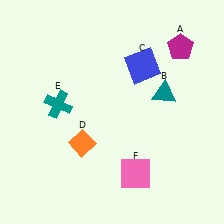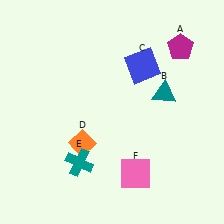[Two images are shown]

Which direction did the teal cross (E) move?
The teal cross (E) moved down.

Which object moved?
The teal cross (E) moved down.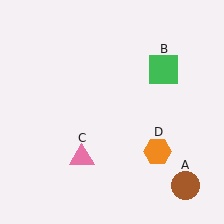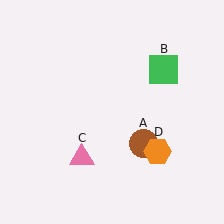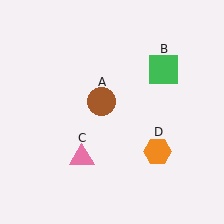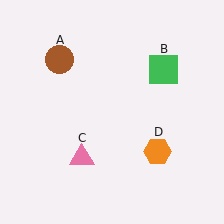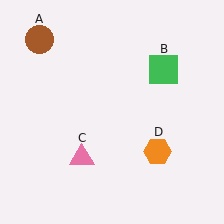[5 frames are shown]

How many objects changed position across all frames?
1 object changed position: brown circle (object A).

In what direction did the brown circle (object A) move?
The brown circle (object A) moved up and to the left.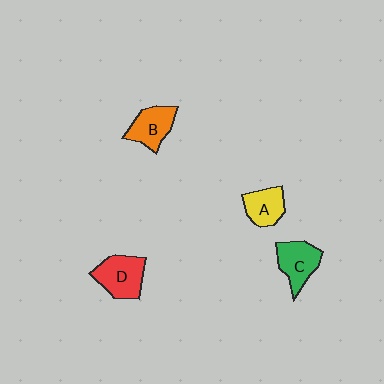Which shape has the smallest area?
Shape A (yellow).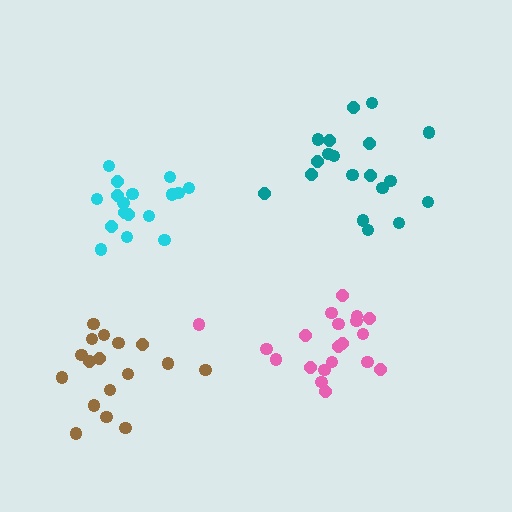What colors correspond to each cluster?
The clusters are colored: teal, pink, cyan, brown.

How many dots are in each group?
Group 1: 19 dots, Group 2: 20 dots, Group 3: 17 dots, Group 4: 17 dots (73 total).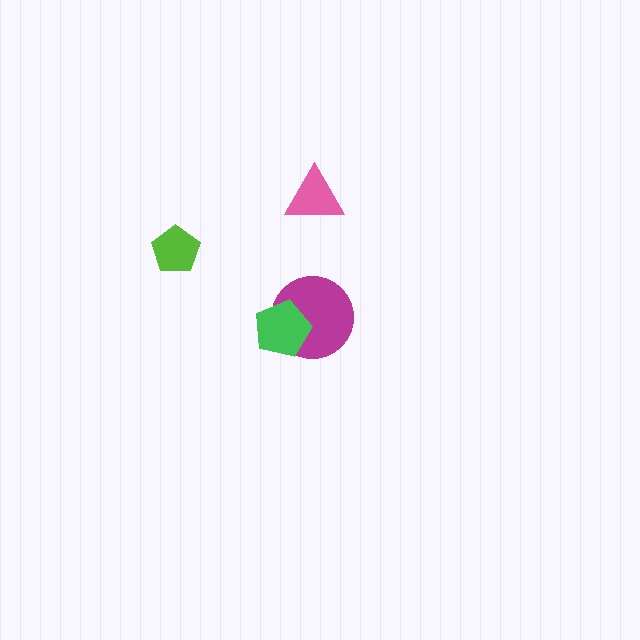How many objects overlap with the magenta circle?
1 object overlaps with the magenta circle.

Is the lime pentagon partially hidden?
No, no other shape covers it.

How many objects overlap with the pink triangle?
0 objects overlap with the pink triangle.